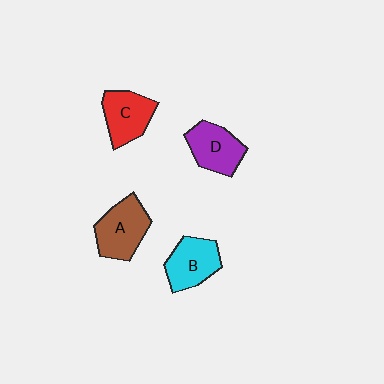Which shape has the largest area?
Shape A (brown).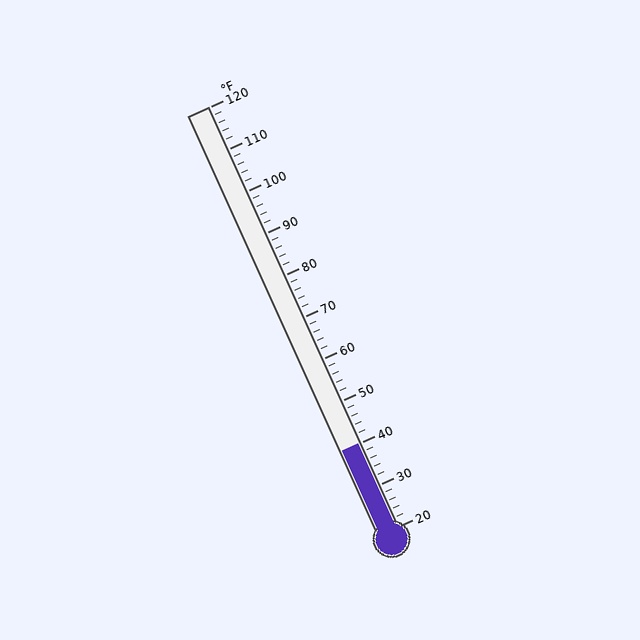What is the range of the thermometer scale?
The thermometer scale ranges from 20°F to 120°F.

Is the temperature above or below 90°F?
The temperature is below 90°F.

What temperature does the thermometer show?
The thermometer shows approximately 40°F.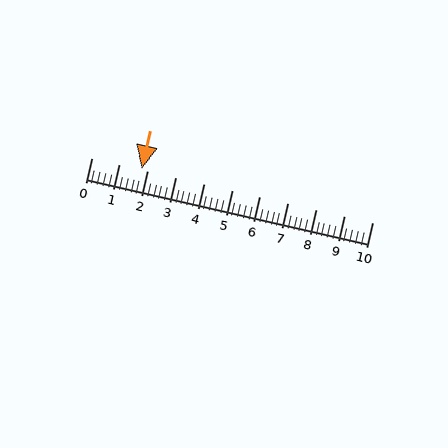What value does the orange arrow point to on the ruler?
The orange arrow points to approximately 1.8.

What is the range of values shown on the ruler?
The ruler shows values from 0 to 10.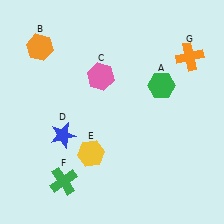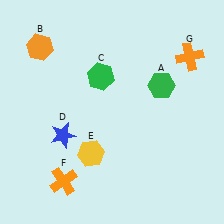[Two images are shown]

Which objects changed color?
C changed from pink to green. F changed from green to orange.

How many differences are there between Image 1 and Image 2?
There are 2 differences between the two images.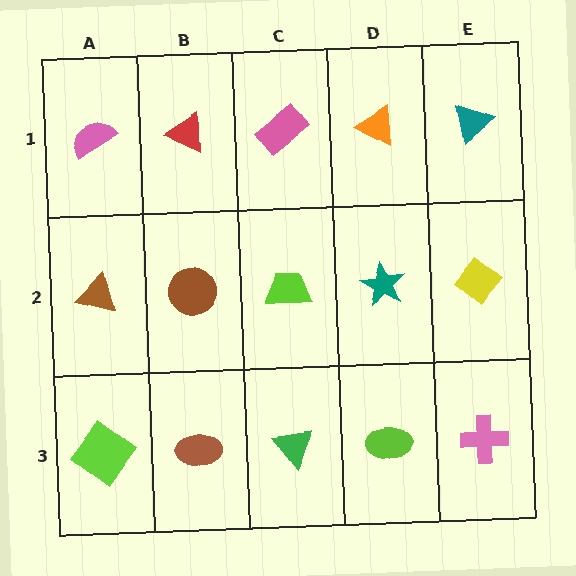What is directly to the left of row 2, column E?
A teal star.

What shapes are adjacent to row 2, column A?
A pink semicircle (row 1, column A), a lime diamond (row 3, column A), a brown circle (row 2, column B).